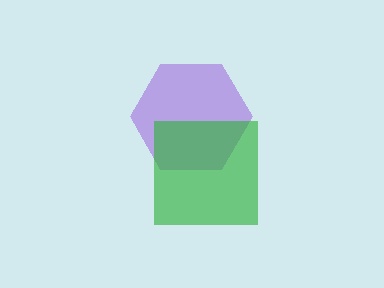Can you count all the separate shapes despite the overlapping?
Yes, there are 2 separate shapes.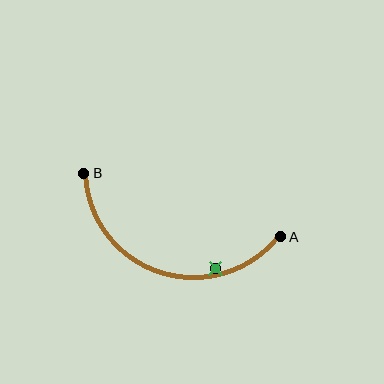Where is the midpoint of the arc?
The arc midpoint is the point on the curve farthest from the straight line joining A and B. It sits below that line.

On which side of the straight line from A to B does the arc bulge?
The arc bulges below the straight line connecting A and B.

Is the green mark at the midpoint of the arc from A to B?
No — the green mark does not lie on the arc at all. It sits slightly inside the curve.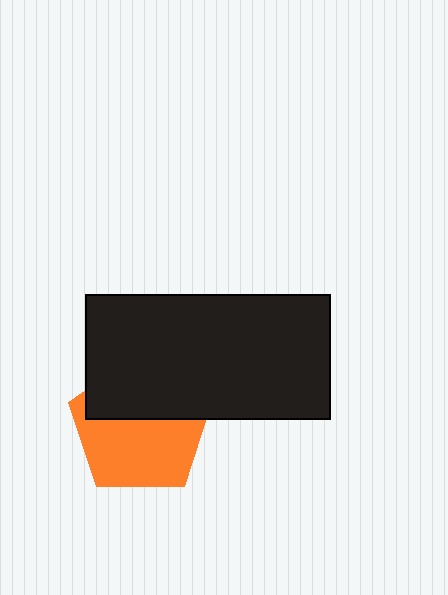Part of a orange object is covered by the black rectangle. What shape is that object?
It is a pentagon.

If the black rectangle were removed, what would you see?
You would see the complete orange pentagon.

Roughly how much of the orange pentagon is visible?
About half of it is visible (roughly 58%).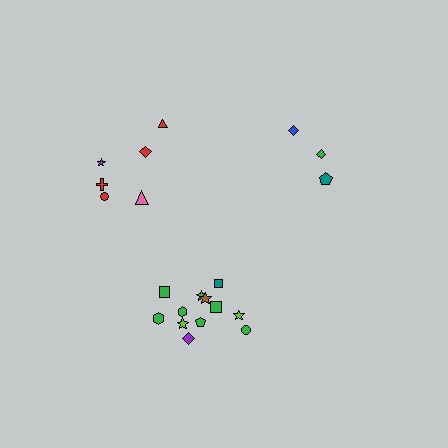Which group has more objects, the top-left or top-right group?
The top-left group.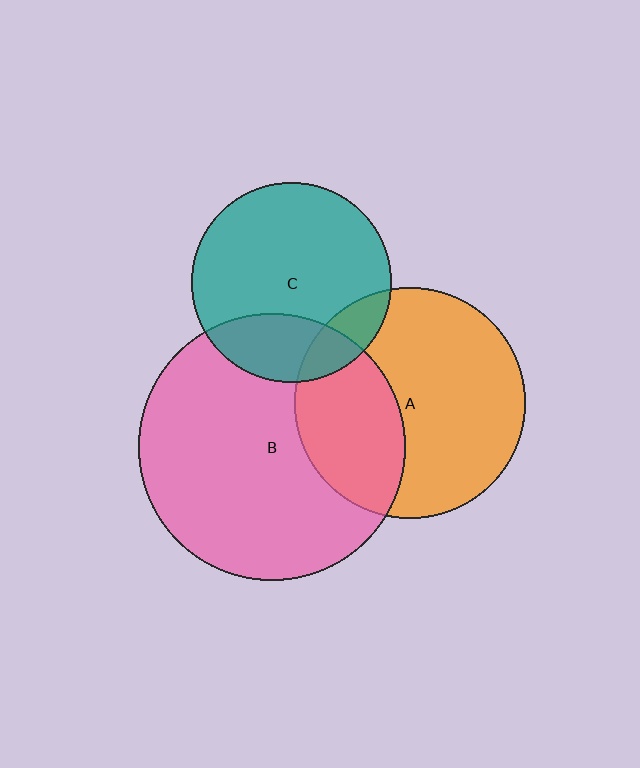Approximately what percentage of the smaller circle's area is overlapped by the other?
Approximately 25%.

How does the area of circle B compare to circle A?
Approximately 1.3 times.